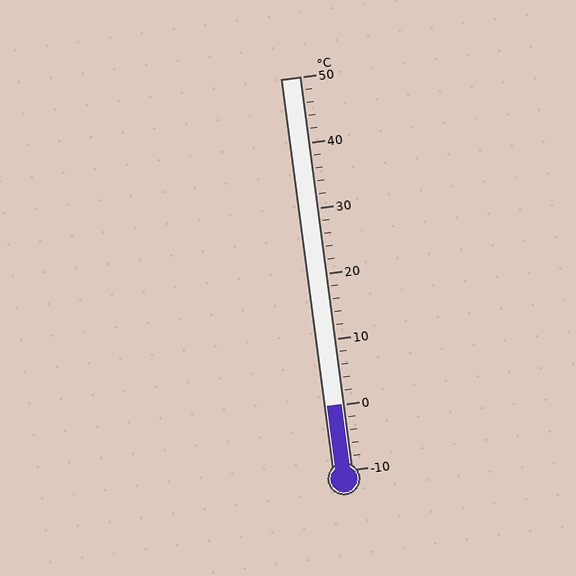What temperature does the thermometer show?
The thermometer shows approximately 0°C.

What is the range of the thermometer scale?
The thermometer scale ranges from -10°C to 50°C.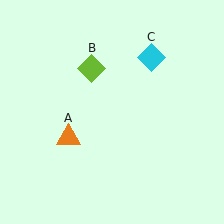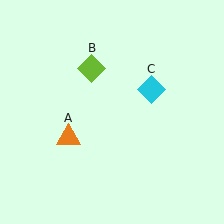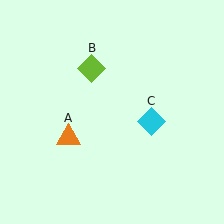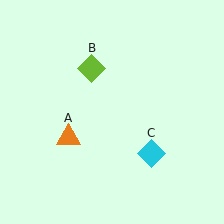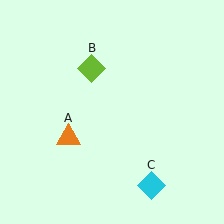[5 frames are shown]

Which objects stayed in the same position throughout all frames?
Orange triangle (object A) and lime diamond (object B) remained stationary.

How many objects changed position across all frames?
1 object changed position: cyan diamond (object C).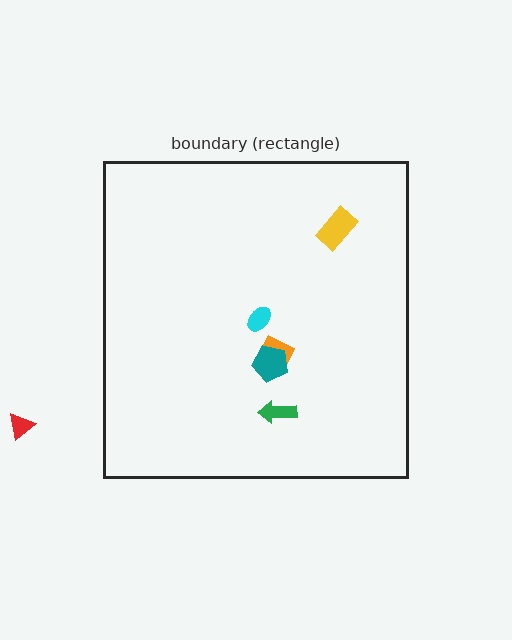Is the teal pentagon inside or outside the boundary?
Inside.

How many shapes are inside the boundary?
5 inside, 1 outside.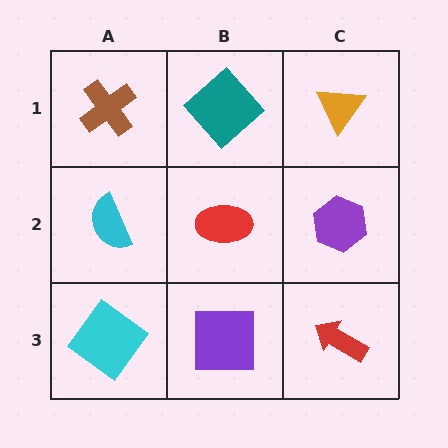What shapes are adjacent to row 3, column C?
A purple hexagon (row 2, column C), a purple square (row 3, column B).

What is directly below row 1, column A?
A cyan semicircle.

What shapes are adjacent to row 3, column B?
A red ellipse (row 2, column B), a cyan diamond (row 3, column A), a red arrow (row 3, column C).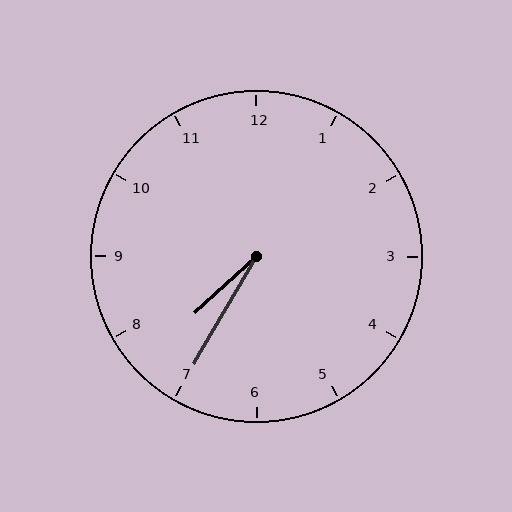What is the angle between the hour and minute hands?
Approximately 18 degrees.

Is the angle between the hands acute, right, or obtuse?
It is acute.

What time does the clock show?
7:35.